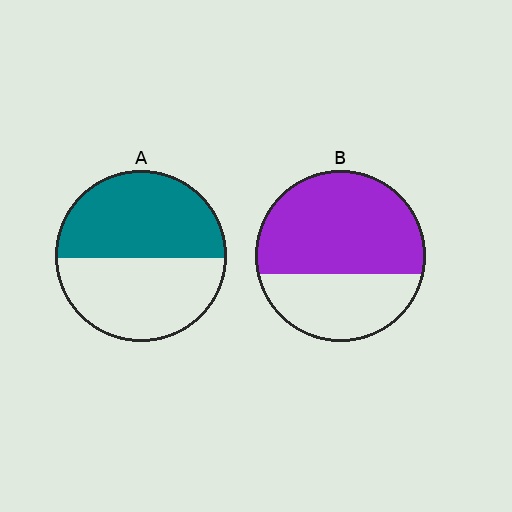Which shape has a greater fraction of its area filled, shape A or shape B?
Shape B.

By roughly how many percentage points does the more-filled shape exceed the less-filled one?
By roughly 10 percentage points (B over A).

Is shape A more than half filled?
Roughly half.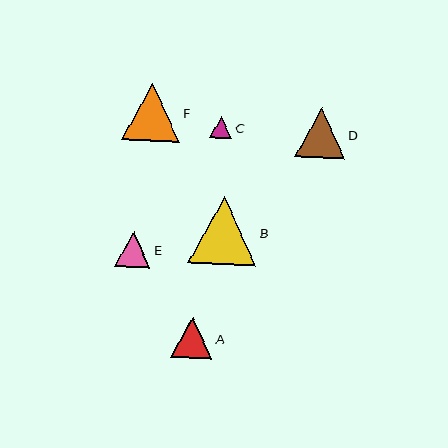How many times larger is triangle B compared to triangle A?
Triangle B is approximately 1.7 times the size of triangle A.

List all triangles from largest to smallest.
From largest to smallest: B, F, D, A, E, C.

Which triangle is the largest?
Triangle B is the largest with a size of approximately 68 pixels.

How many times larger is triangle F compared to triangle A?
Triangle F is approximately 1.4 times the size of triangle A.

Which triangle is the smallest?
Triangle C is the smallest with a size of approximately 22 pixels.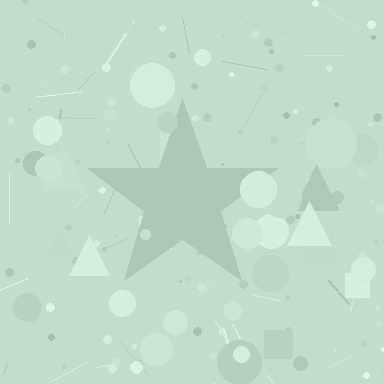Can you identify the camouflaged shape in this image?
The camouflaged shape is a star.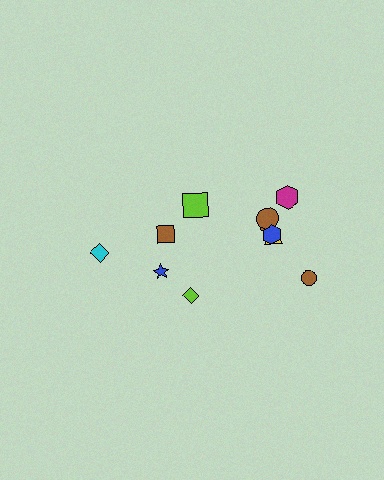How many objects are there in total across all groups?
There are 11 objects.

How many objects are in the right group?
There are 7 objects.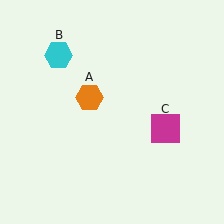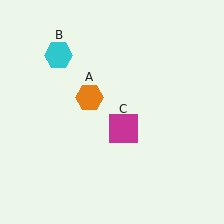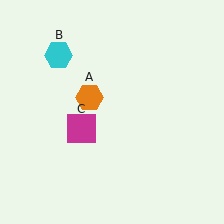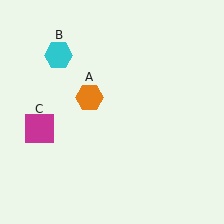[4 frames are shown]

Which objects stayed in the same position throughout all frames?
Orange hexagon (object A) and cyan hexagon (object B) remained stationary.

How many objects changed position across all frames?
1 object changed position: magenta square (object C).